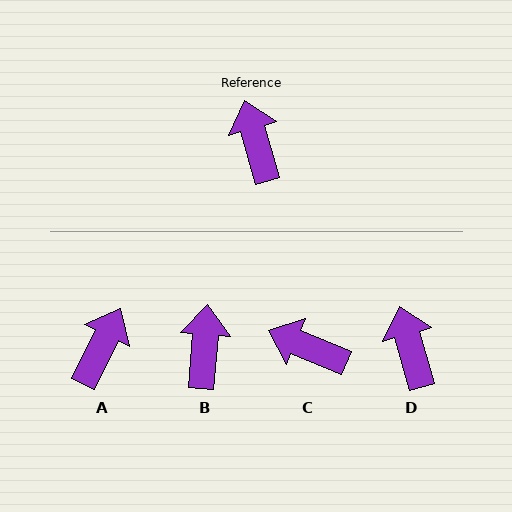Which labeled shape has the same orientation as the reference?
D.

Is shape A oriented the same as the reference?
No, it is off by about 42 degrees.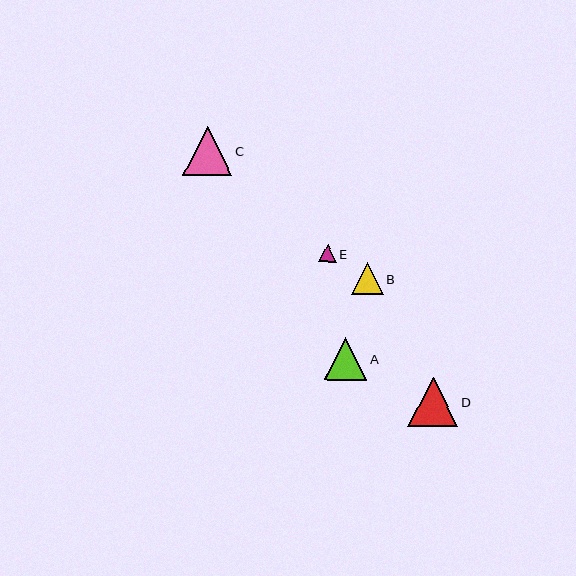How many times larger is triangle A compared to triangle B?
Triangle A is approximately 1.3 times the size of triangle B.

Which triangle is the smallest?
Triangle E is the smallest with a size of approximately 18 pixels.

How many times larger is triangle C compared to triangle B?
Triangle C is approximately 1.5 times the size of triangle B.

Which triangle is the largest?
Triangle D is the largest with a size of approximately 49 pixels.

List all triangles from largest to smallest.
From largest to smallest: D, C, A, B, E.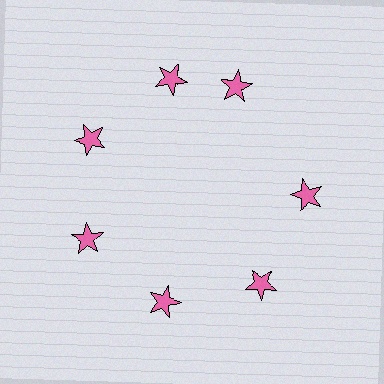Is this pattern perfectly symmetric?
No. The 7 pink stars are arranged in a ring, but one element near the 1 o'clock position is rotated out of alignment along the ring, breaking the 7-fold rotational symmetry.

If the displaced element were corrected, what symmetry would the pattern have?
It would have 7-fold rotational symmetry — the pattern would map onto itself every 51 degrees.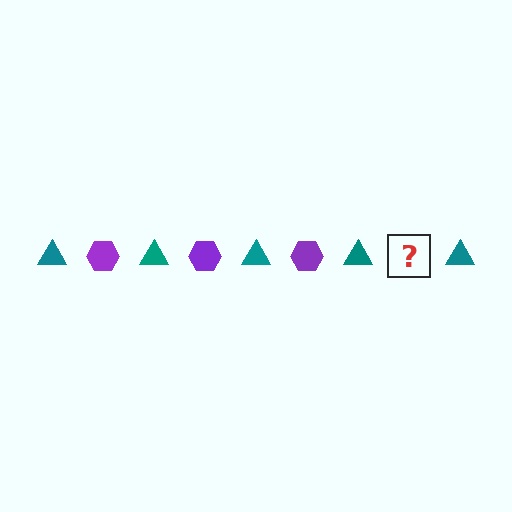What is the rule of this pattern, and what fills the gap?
The rule is that the pattern alternates between teal triangle and purple hexagon. The gap should be filled with a purple hexagon.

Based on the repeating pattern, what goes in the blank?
The blank should be a purple hexagon.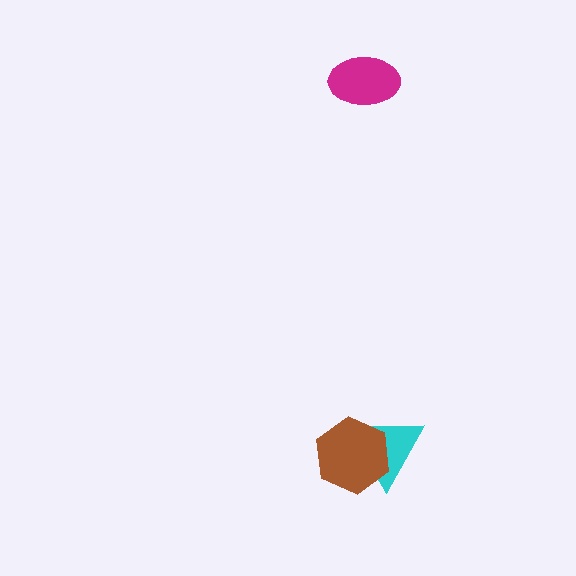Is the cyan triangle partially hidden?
Yes, it is partially covered by another shape.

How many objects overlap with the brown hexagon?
1 object overlaps with the brown hexagon.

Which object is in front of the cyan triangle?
The brown hexagon is in front of the cyan triangle.